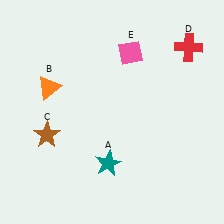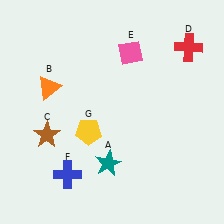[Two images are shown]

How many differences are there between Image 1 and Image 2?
There are 2 differences between the two images.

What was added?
A blue cross (F), a yellow pentagon (G) were added in Image 2.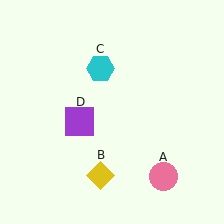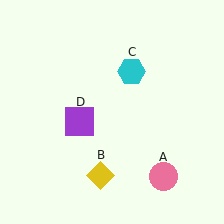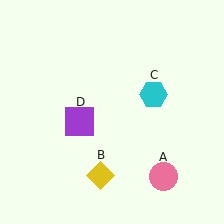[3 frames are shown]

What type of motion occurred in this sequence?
The cyan hexagon (object C) rotated clockwise around the center of the scene.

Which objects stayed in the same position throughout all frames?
Pink circle (object A) and yellow diamond (object B) and purple square (object D) remained stationary.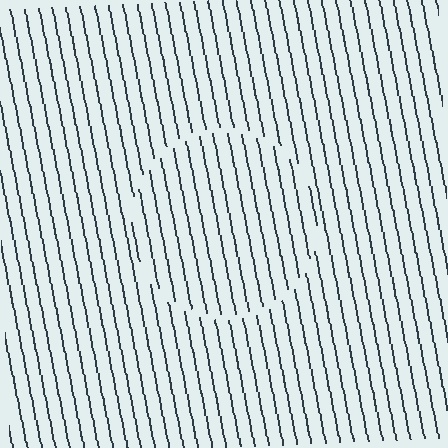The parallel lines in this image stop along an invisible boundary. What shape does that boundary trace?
An illusory circle. The interior of the shape contains the same grating, shifted by half a period — the contour is defined by the phase discontinuity where line-ends from the inner and outer gratings abut.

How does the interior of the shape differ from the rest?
The interior of the shape contains the same grating, shifted by half a period — the contour is defined by the phase discontinuity where line-ends from the inner and outer gratings abut.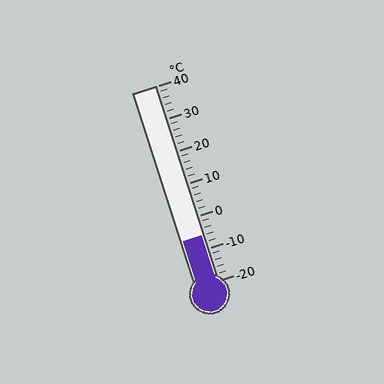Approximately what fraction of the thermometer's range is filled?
The thermometer is filled to approximately 25% of its range.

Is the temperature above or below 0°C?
The temperature is below 0°C.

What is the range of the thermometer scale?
The thermometer scale ranges from -20°C to 40°C.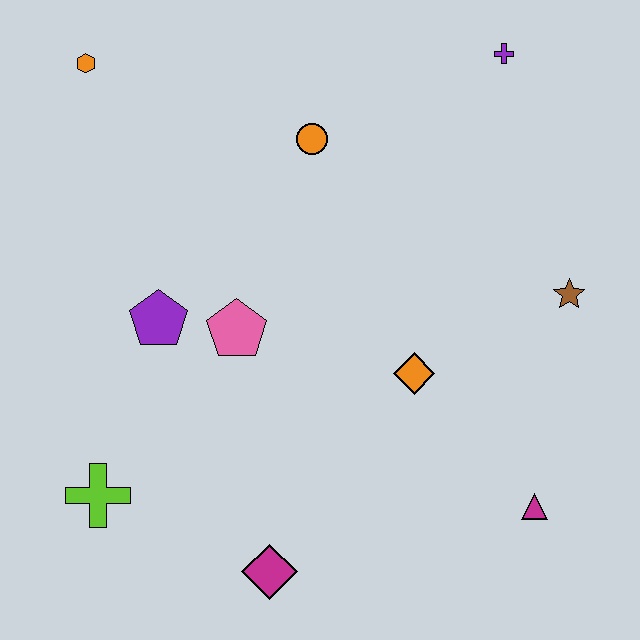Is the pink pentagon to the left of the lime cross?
No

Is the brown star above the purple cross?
No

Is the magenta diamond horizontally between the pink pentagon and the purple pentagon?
No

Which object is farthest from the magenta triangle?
The orange hexagon is farthest from the magenta triangle.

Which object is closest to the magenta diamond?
The lime cross is closest to the magenta diamond.